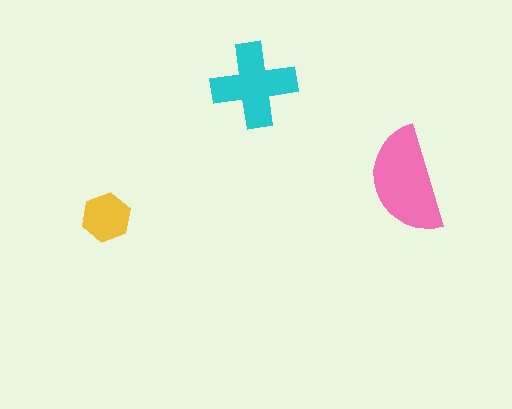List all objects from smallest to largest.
The yellow hexagon, the cyan cross, the pink semicircle.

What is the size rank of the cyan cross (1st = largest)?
2nd.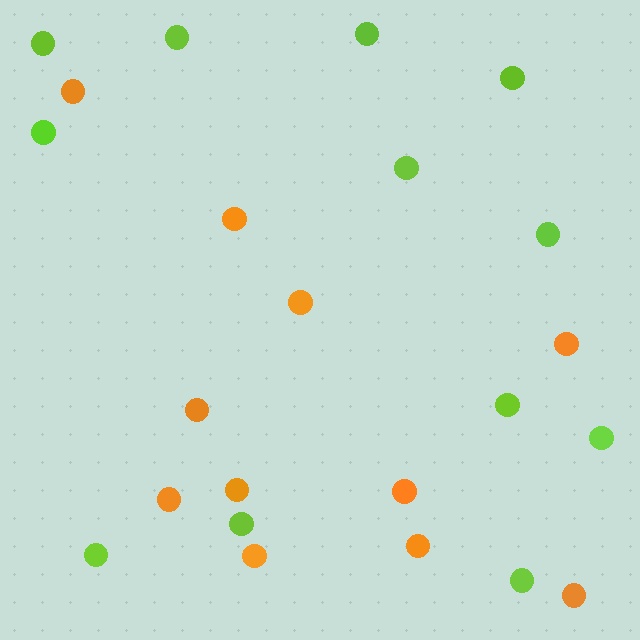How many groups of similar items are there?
There are 2 groups: one group of lime circles (12) and one group of orange circles (11).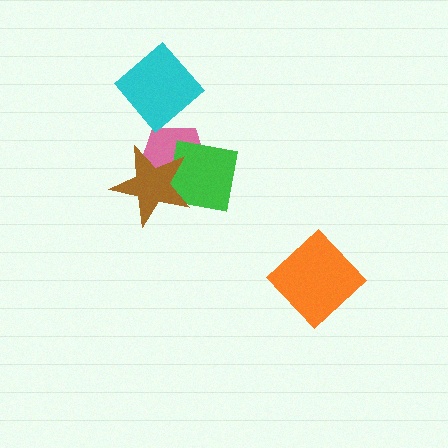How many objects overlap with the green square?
2 objects overlap with the green square.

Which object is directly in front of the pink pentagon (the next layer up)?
The green square is directly in front of the pink pentagon.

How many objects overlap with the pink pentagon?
3 objects overlap with the pink pentagon.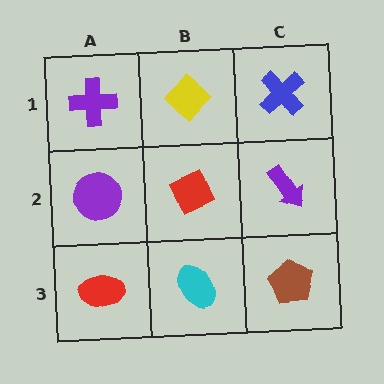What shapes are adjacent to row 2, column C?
A blue cross (row 1, column C), a brown pentagon (row 3, column C), a red diamond (row 2, column B).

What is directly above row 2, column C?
A blue cross.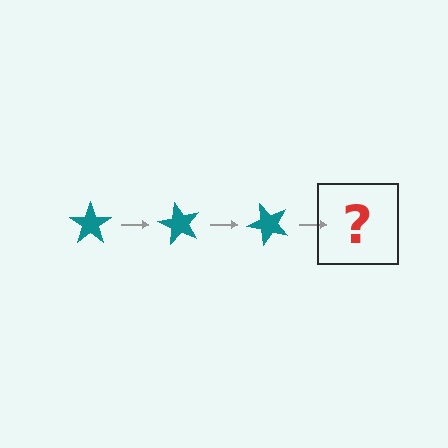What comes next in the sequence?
The next element should be a teal star rotated 180 degrees.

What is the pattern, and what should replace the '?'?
The pattern is that the star rotates 60 degrees each step. The '?' should be a teal star rotated 180 degrees.